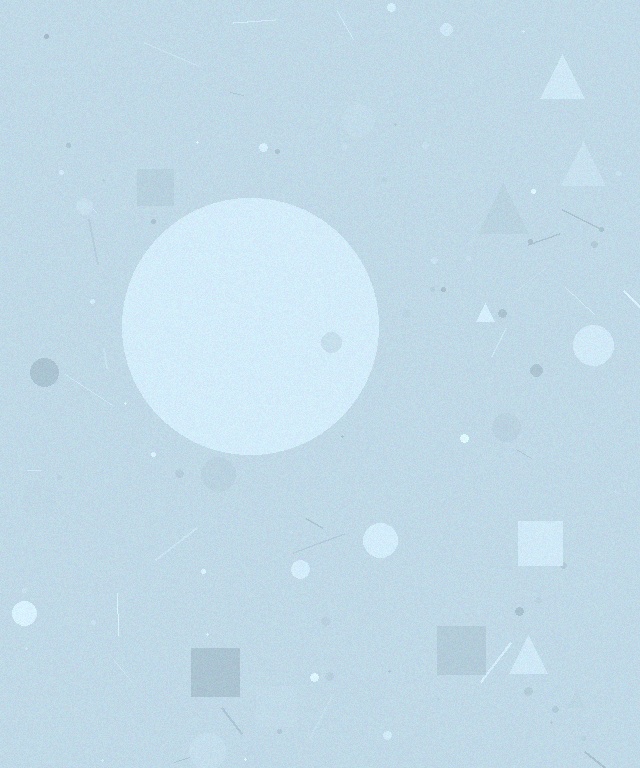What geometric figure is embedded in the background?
A circle is embedded in the background.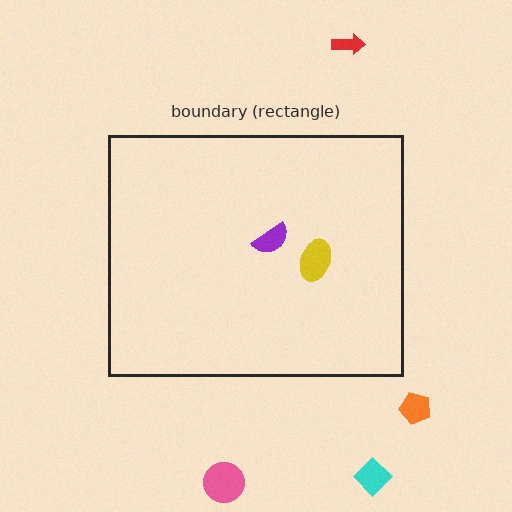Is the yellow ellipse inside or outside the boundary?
Inside.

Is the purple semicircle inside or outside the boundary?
Inside.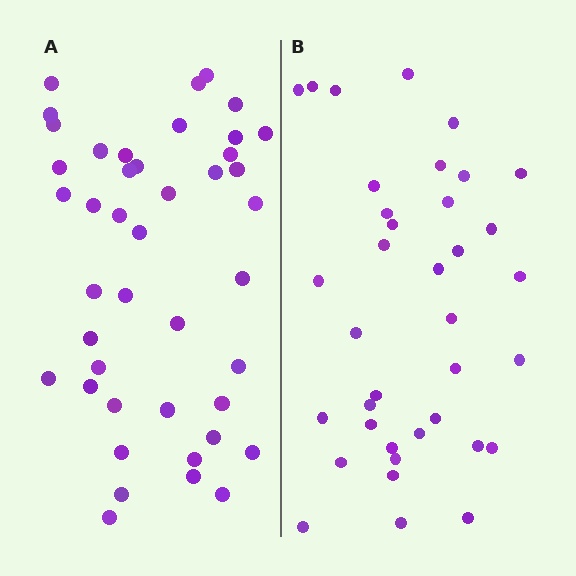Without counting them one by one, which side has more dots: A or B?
Region A (the left region) has more dots.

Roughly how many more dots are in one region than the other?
Region A has about 6 more dots than region B.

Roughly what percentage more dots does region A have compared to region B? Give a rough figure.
About 15% more.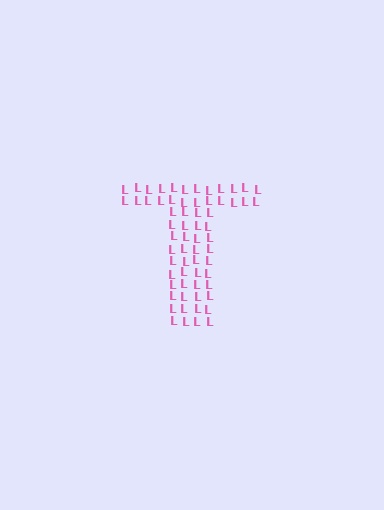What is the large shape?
The large shape is the letter T.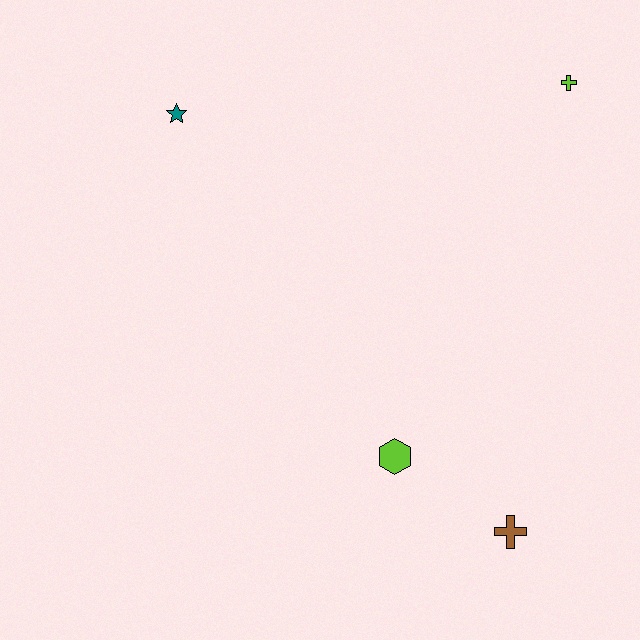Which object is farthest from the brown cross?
The teal star is farthest from the brown cross.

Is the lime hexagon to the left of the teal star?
No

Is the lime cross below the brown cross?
No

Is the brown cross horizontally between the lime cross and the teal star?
Yes